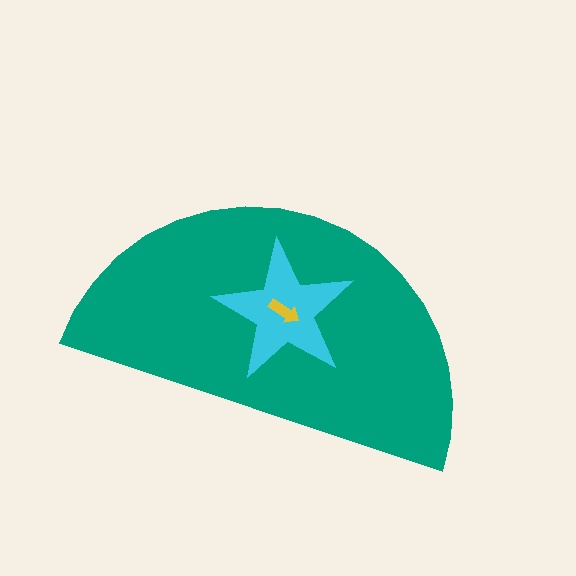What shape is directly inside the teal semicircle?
The cyan star.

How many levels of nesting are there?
3.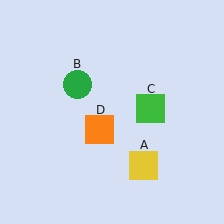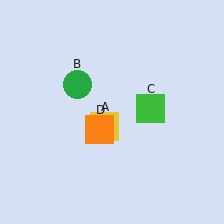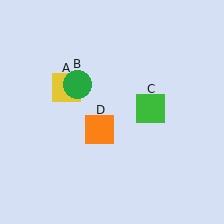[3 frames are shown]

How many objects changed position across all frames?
1 object changed position: yellow square (object A).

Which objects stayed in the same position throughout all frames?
Green circle (object B) and green square (object C) and orange square (object D) remained stationary.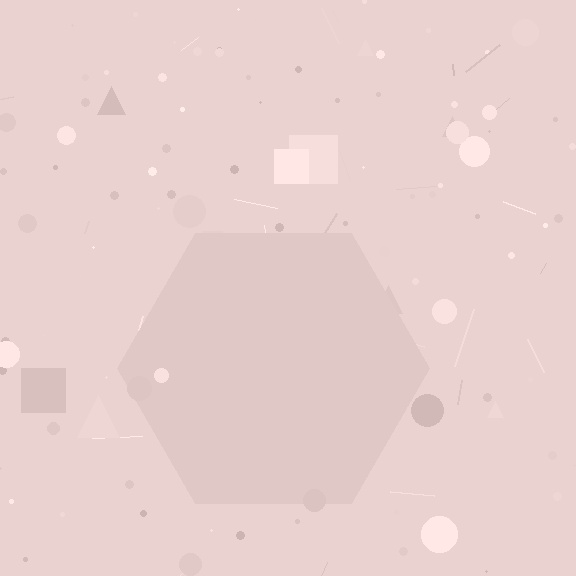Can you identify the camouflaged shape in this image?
The camouflaged shape is a hexagon.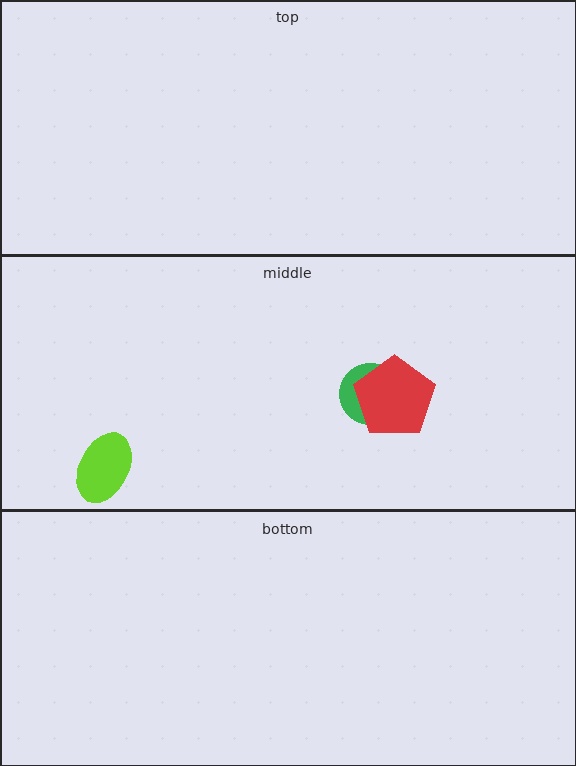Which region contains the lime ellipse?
The middle region.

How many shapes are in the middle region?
3.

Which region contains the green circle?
The middle region.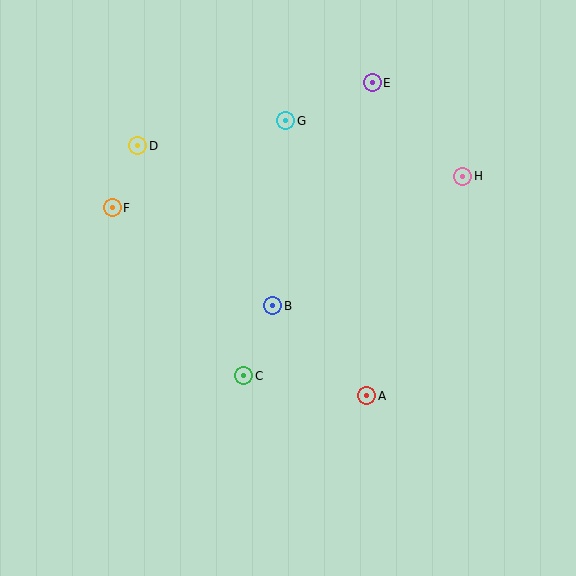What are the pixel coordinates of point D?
Point D is at (138, 146).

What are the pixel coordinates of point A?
Point A is at (367, 396).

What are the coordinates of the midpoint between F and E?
The midpoint between F and E is at (242, 145).